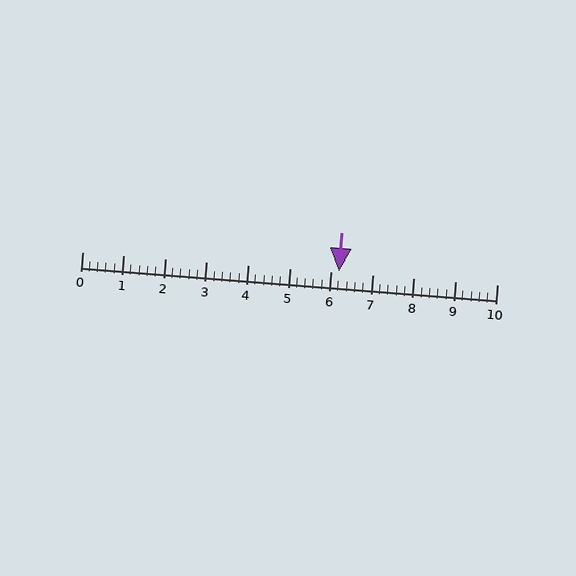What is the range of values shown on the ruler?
The ruler shows values from 0 to 10.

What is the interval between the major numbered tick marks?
The major tick marks are spaced 1 units apart.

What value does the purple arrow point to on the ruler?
The purple arrow points to approximately 6.2.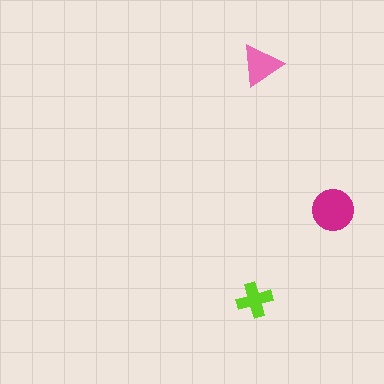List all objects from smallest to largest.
The lime cross, the pink triangle, the magenta circle.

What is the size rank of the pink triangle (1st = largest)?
2nd.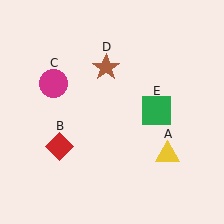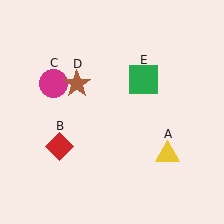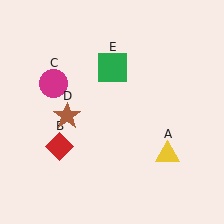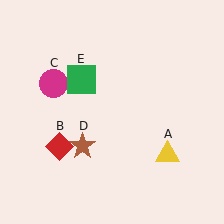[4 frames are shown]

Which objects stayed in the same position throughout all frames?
Yellow triangle (object A) and red diamond (object B) and magenta circle (object C) remained stationary.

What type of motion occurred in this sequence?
The brown star (object D), green square (object E) rotated counterclockwise around the center of the scene.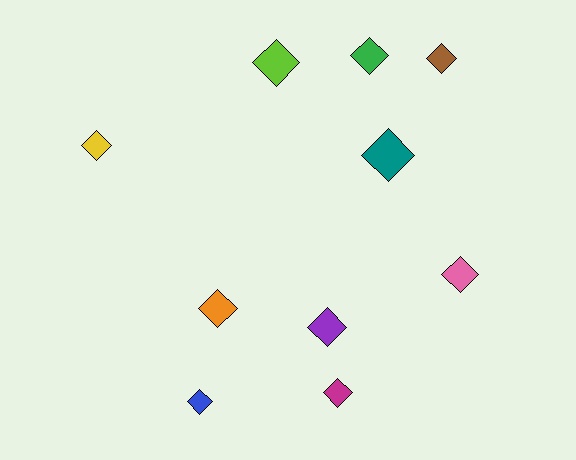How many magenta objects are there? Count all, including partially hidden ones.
There is 1 magenta object.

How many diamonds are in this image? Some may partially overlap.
There are 10 diamonds.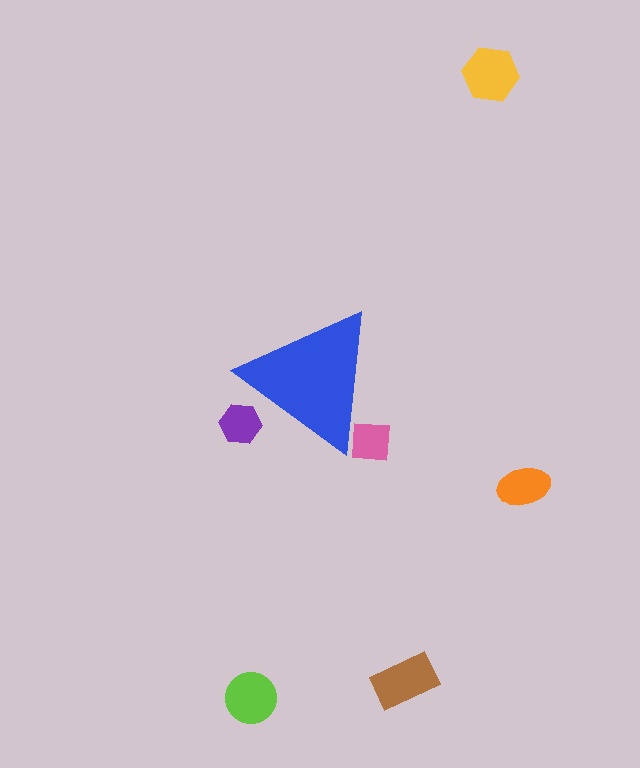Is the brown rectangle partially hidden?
No, the brown rectangle is fully visible.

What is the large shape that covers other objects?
A blue triangle.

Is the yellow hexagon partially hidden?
No, the yellow hexagon is fully visible.